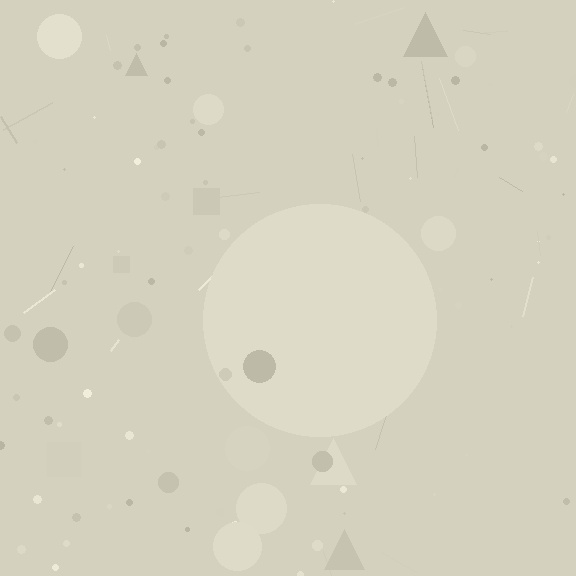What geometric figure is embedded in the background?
A circle is embedded in the background.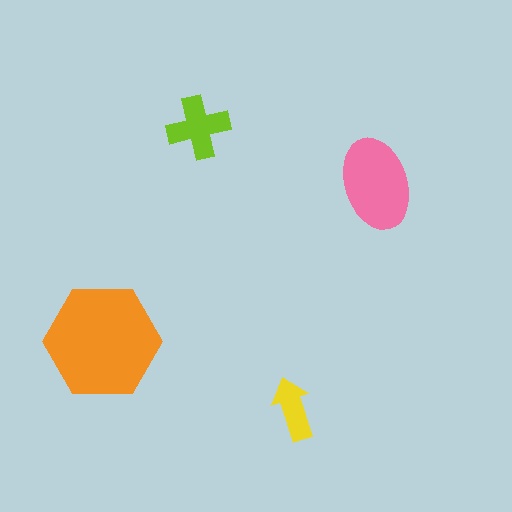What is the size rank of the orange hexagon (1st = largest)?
1st.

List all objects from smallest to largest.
The yellow arrow, the lime cross, the pink ellipse, the orange hexagon.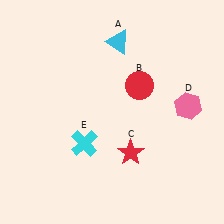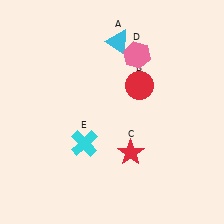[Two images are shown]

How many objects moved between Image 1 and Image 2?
1 object moved between the two images.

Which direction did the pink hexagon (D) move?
The pink hexagon (D) moved left.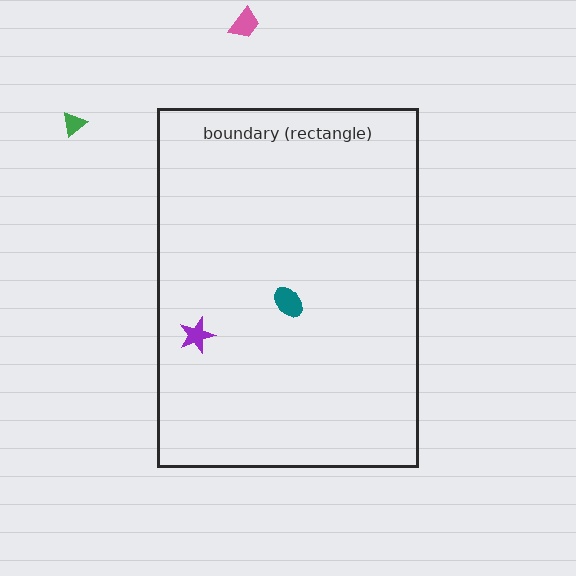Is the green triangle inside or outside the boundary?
Outside.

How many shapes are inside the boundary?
2 inside, 2 outside.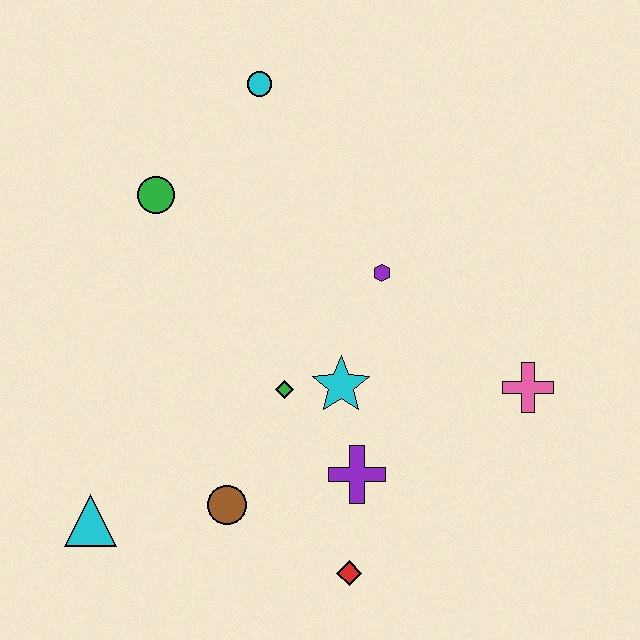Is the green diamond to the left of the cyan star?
Yes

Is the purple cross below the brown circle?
No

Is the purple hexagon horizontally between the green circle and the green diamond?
No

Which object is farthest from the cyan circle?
The red diamond is farthest from the cyan circle.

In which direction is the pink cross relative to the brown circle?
The pink cross is to the right of the brown circle.